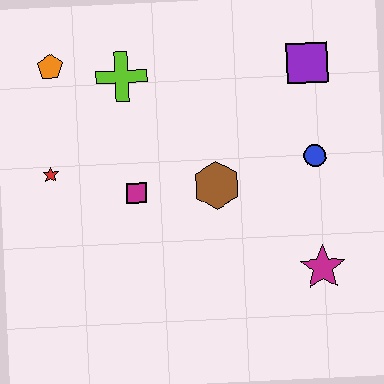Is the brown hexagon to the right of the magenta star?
No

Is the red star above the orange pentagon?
No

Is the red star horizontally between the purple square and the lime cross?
No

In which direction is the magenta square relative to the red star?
The magenta square is to the right of the red star.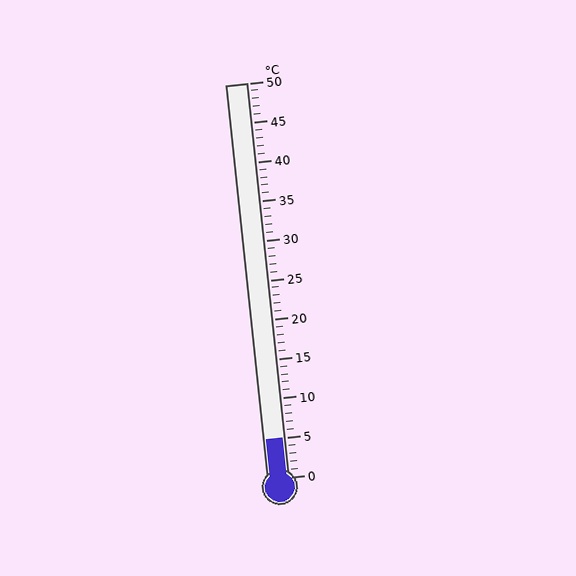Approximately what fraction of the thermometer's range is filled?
The thermometer is filled to approximately 10% of its range.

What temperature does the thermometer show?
The thermometer shows approximately 5°C.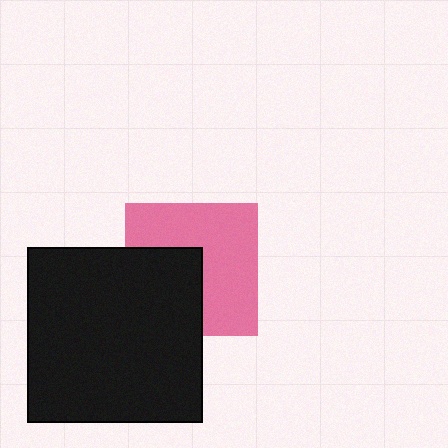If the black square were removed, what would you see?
You would see the complete pink square.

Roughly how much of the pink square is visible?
About half of it is visible (roughly 61%).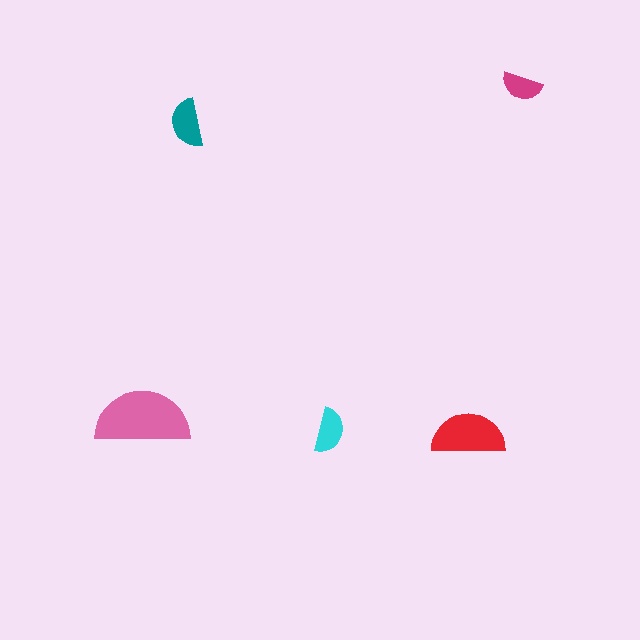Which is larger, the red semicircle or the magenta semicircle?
The red one.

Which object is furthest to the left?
The pink semicircle is leftmost.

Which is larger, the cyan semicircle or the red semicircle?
The red one.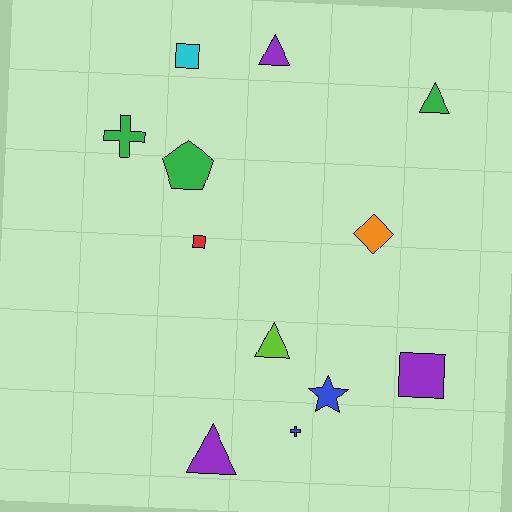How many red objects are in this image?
There is 1 red object.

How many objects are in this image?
There are 12 objects.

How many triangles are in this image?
There are 4 triangles.